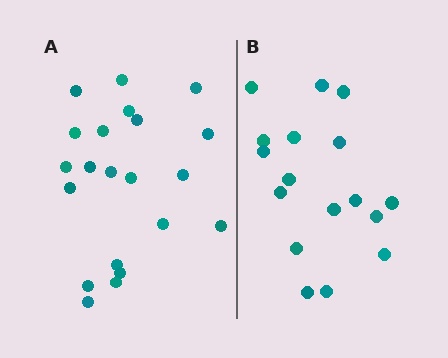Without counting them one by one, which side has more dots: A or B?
Region A (the left region) has more dots.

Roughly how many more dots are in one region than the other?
Region A has about 4 more dots than region B.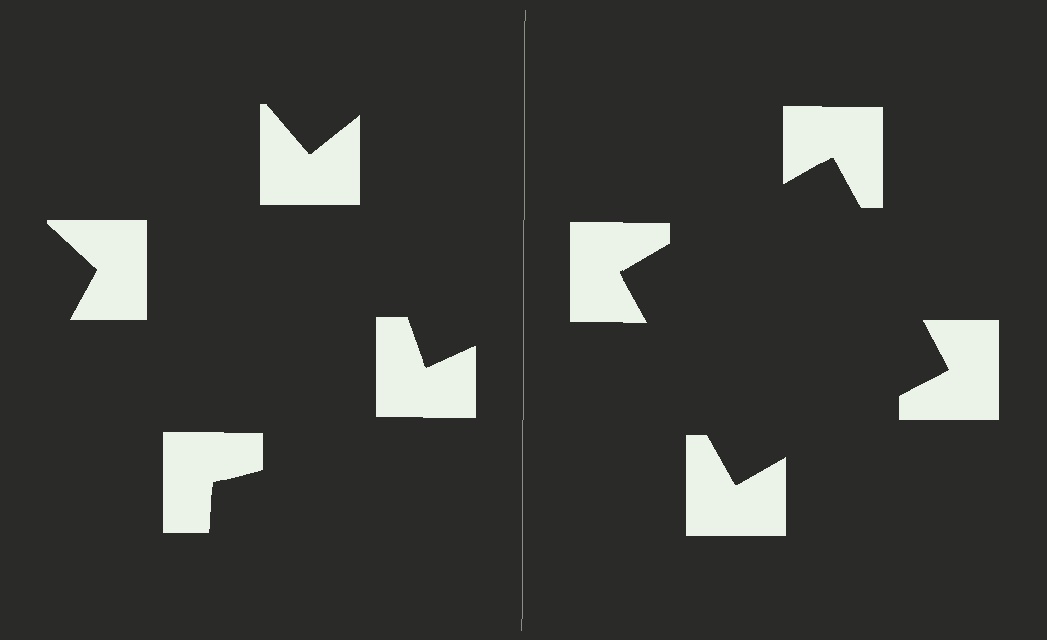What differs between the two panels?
The notched squares are positioned identically on both sides; only the wedge orientations differ. On the right they align to a square; on the left they are misaligned.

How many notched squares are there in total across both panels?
8 — 4 on each side.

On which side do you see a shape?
An illusory square appears on the right side. On the left side the wedge cuts are rotated, so no coherent shape forms.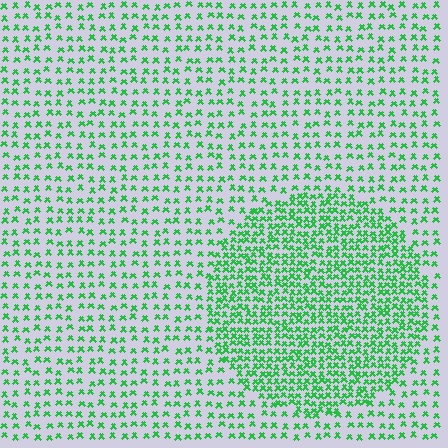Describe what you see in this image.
The image contains small green elements arranged at two different densities. A circle-shaped region is visible where the elements are more densely packed than the surrounding area.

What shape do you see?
I see a circle.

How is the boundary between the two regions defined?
The boundary is defined by a change in element density (approximately 2.1x ratio). All elements are the same color, size, and shape.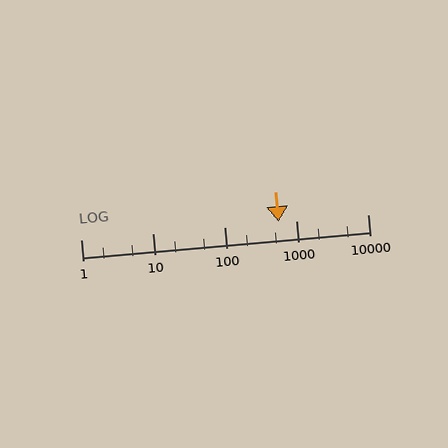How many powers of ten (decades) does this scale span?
The scale spans 4 decades, from 1 to 10000.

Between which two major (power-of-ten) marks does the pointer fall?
The pointer is between 100 and 1000.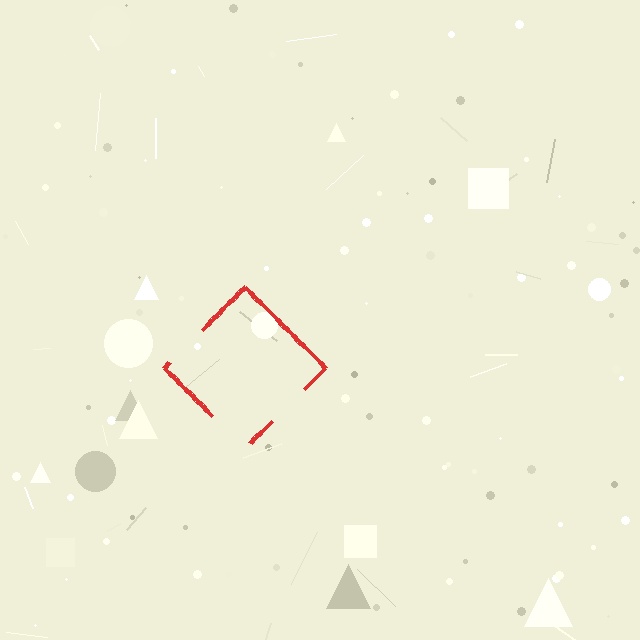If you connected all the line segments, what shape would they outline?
They would outline a diamond.